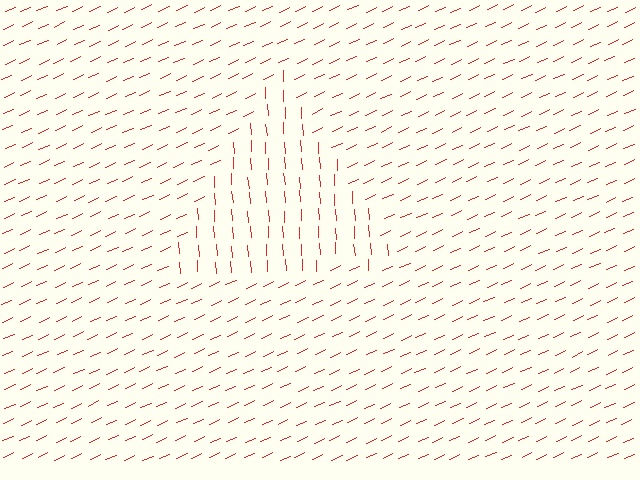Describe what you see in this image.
The image is filled with small red line segments. A triangle region in the image has lines oriented differently from the surrounding lines, creating a visible texture boundary.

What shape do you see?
I see a triangle.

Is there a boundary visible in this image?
Yes, there is a texture boundary formed by a change in line orientation.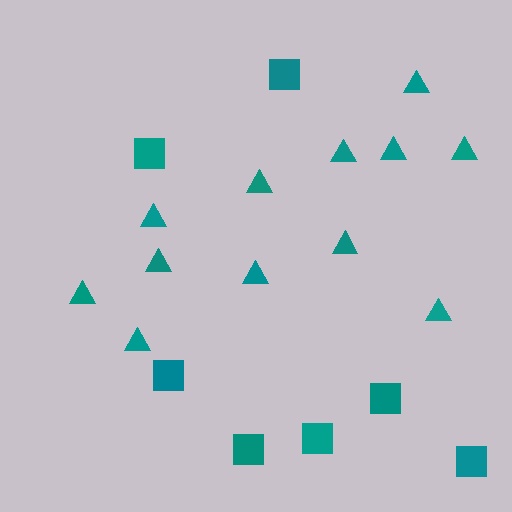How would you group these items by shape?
There are 2 groups: one group of triangles (12) and one group of squares (7).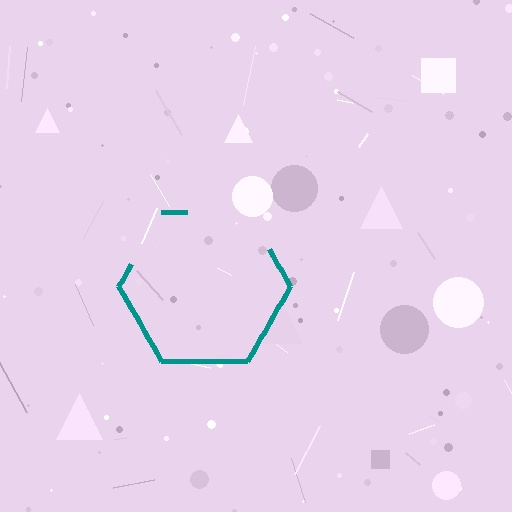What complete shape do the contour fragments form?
The contour fragments form a hexagon.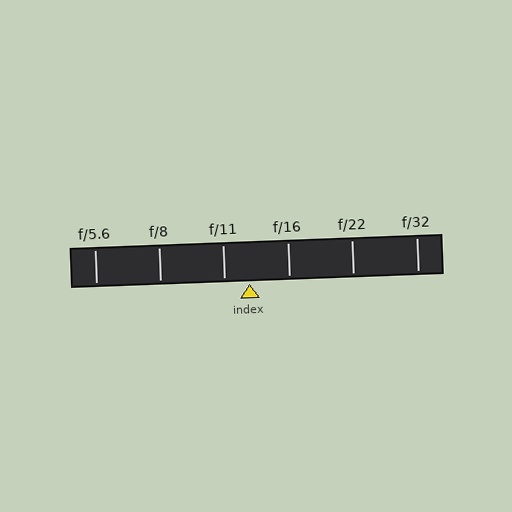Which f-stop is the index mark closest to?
The index mark is closest to f/11.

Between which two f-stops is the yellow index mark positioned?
The index mark is between f/11 and f/16.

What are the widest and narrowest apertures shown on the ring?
The widest aperture shown is f/5.6 and the narrowest is f/32.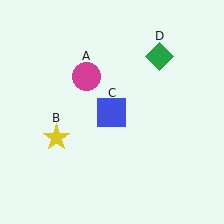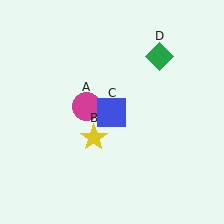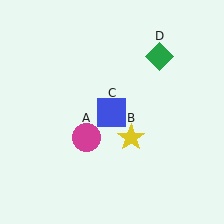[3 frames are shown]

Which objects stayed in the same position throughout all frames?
Blue square (object C) and green diamond (object D) remained stationary.